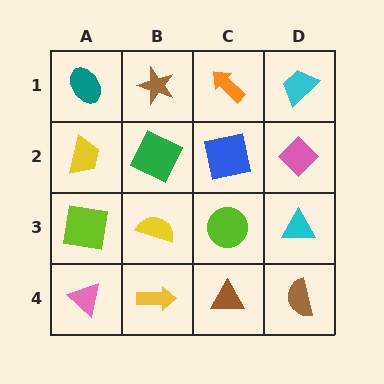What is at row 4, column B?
A yellow arrow.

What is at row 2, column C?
A blue square.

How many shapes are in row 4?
4 shapes.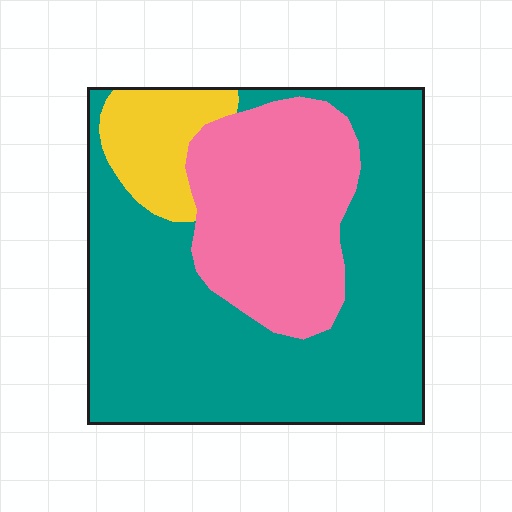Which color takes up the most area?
Teal, at roughly 60%.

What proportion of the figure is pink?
Pink takes up about one quarter (1/4) of the figure.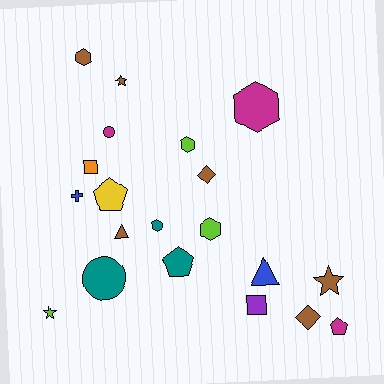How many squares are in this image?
There are 2 squares.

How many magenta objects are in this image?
There are 3 magenta objects.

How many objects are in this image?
There are 20 objects.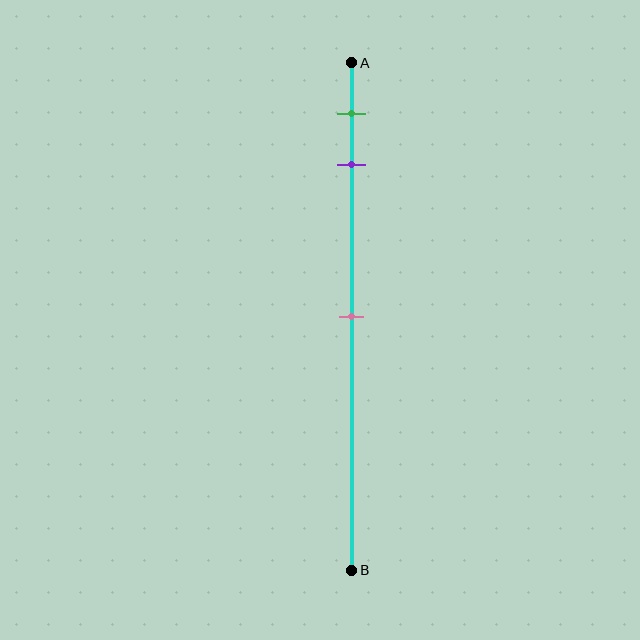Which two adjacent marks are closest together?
The green and purple marks are the closest adjacent pair.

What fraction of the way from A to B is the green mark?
The green mark is approximately 10% (0.1) of the way from A to B.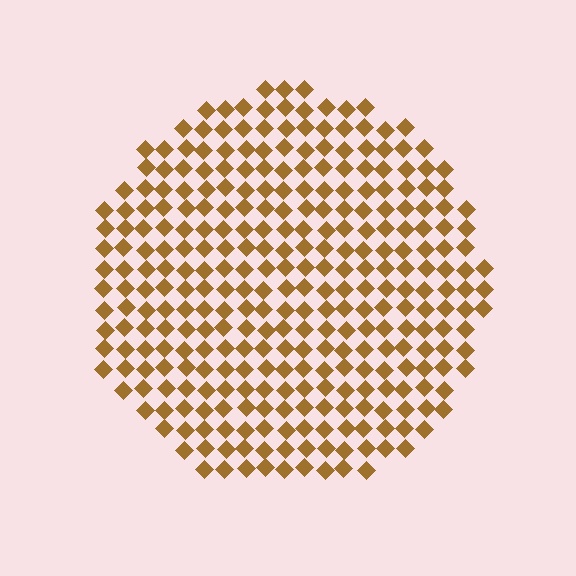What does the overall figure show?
The overall figure shows a circle.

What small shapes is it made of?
It is made of small diamonds.